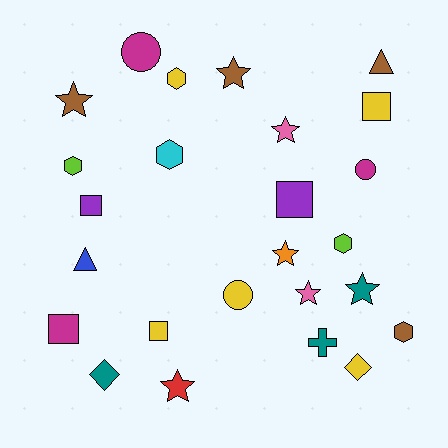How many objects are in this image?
There are 25 objects.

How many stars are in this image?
There are 7 stars.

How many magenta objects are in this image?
There are 3 magenta objects.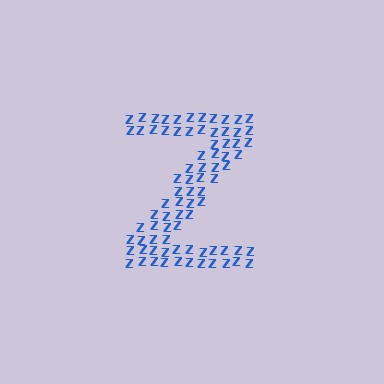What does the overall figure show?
The overall figure shows the letter Z.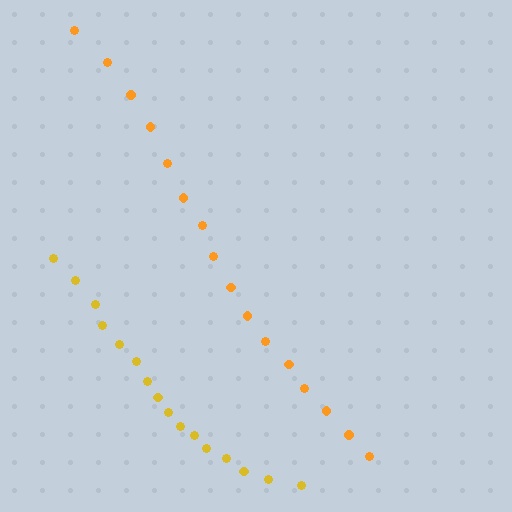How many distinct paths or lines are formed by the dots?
There are 2 distinct paths.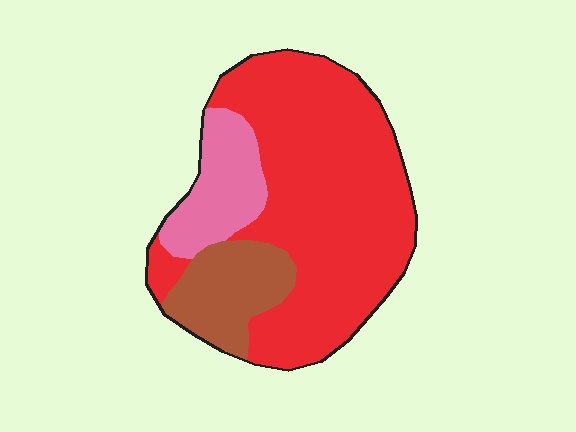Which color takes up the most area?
Red, at roughly 70%.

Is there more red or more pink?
Red.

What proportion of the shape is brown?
Brown takes up about one sixth (1/6) of the shape.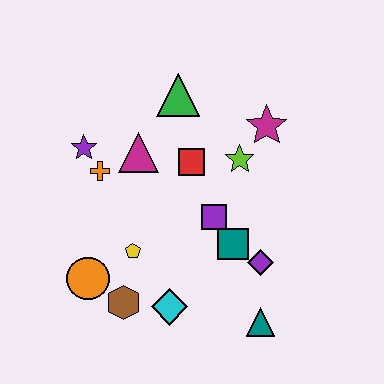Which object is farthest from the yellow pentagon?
The magenta star is farthest from the yellow pentagon.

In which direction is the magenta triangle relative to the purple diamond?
The magenta triangle is to the left of the purple diamond.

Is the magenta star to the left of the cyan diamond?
No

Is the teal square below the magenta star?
Yes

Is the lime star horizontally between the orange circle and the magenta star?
Yes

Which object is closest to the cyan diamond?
The brown hexagon is closest to the cyan diamond.